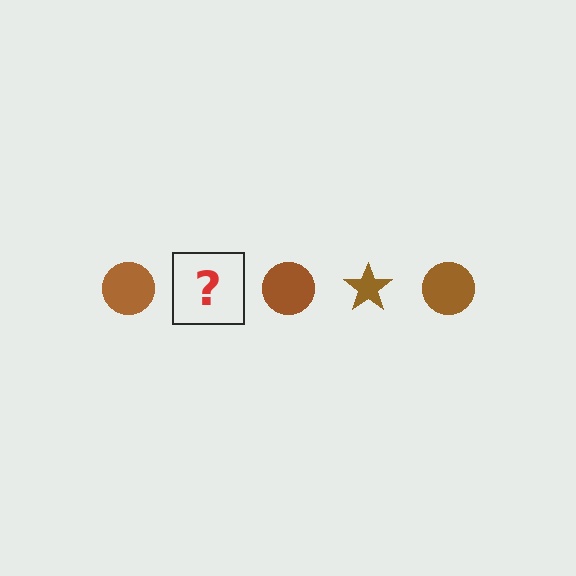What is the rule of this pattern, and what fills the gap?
The rule is that the pattern cycles through circle, star shapes in brown. The gap should be filled with a brown star.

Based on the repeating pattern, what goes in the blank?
The blank should be a brown star.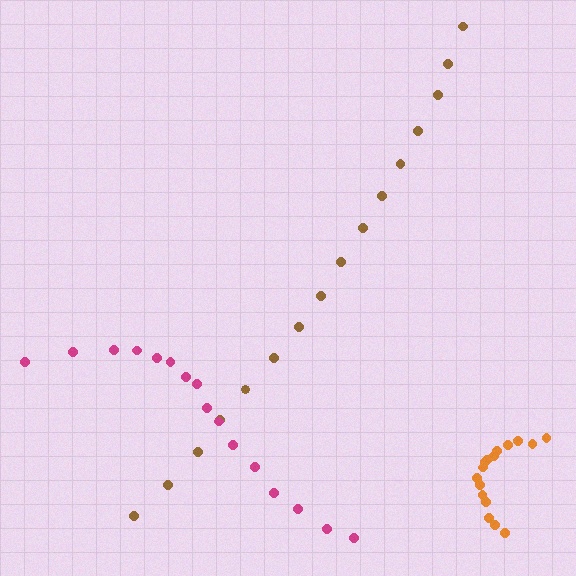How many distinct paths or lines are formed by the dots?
There are 3 distinct paths.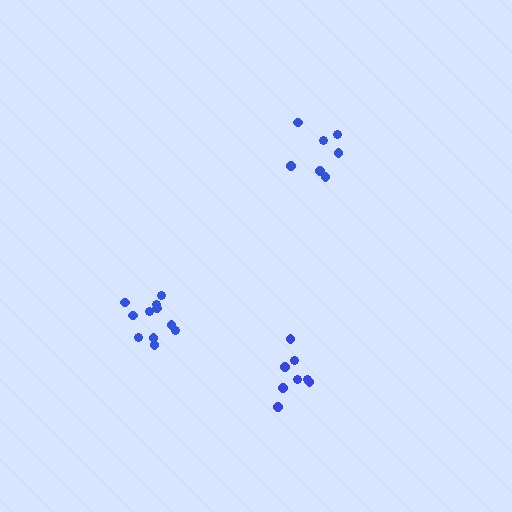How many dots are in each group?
Group 1: 11 dots, Group 2: 7 dots, Group 3: 8 dots (26 total).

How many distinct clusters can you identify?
There are 3 distinct clusters.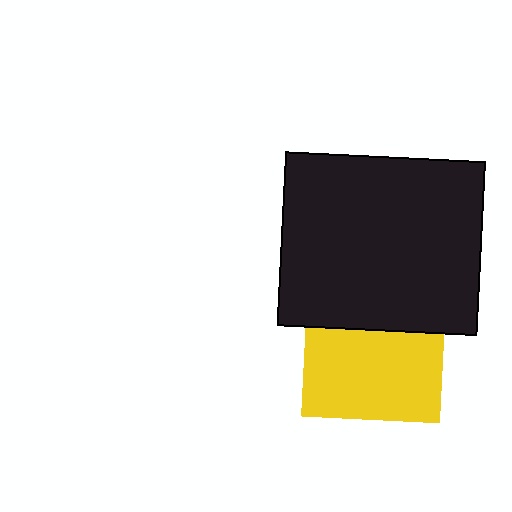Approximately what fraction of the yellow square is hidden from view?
Roughly 36% of the yellow square is hidden behind the black rectangle.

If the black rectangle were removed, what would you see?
You would see the complete yellow square.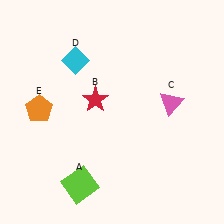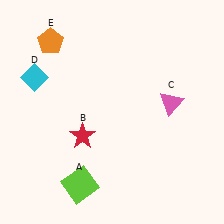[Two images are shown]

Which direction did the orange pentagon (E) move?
The orange pentagon (E) moved up.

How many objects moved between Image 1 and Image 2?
3 objects moved between the two images.